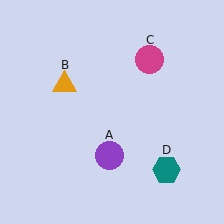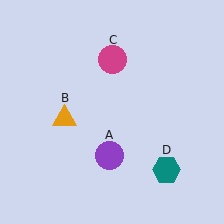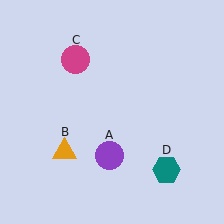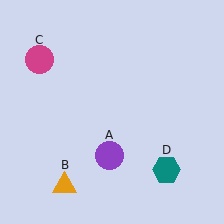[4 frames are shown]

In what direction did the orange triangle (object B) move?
The orange triangle (object B) moved down.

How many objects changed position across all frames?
2 objects changed position: orange triangle (object B), magenta circle (object C).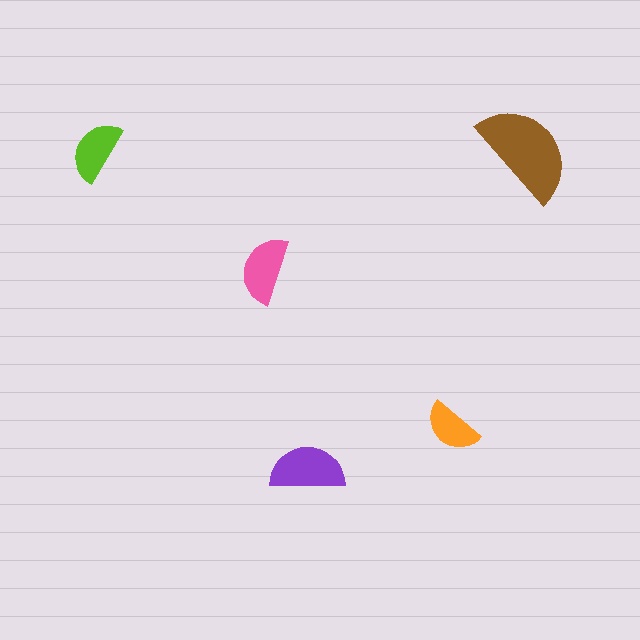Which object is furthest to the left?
The lime semicircle is leftmost.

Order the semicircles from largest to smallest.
the brown one, the purple one, the pink one, the lime one, the orange one.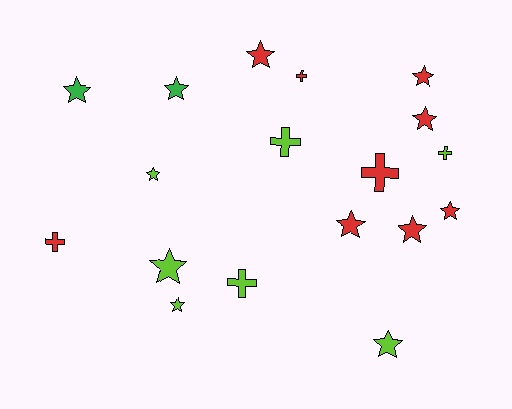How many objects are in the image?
There are 18 objects.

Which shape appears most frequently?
Star, with 12 objects.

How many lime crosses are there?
There are 3 lime crosses.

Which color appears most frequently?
Red, with 9 objects.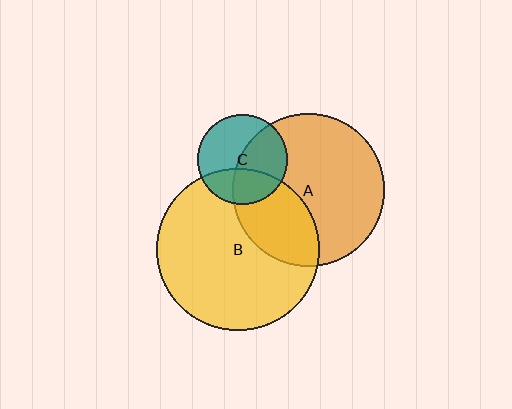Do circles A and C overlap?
Yes.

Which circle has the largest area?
Circle B (yellow).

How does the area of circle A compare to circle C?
Approximately 2.9 times.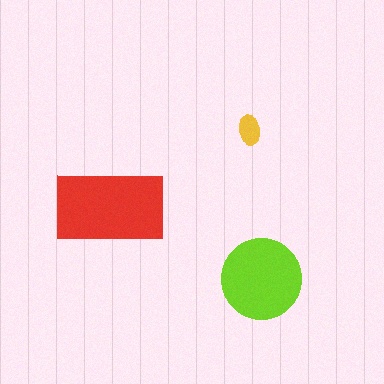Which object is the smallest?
The yellow ellipse.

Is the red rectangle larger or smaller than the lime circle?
Larger.